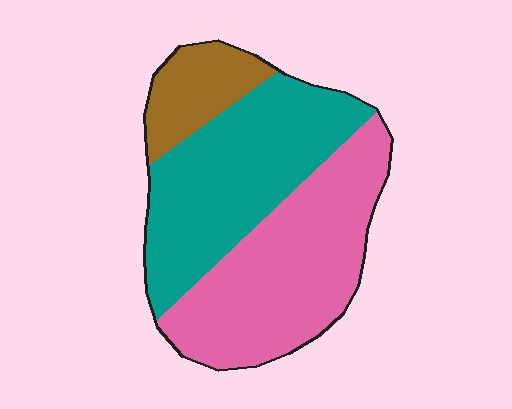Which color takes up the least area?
Brown, at roughly 15%.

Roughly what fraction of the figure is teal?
Teal takes up about two fifths (2/5) of the figure.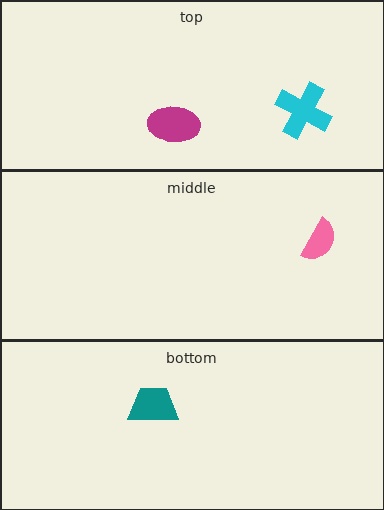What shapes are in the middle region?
The pink semicircle.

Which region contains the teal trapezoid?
The bottom region.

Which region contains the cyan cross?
The top region.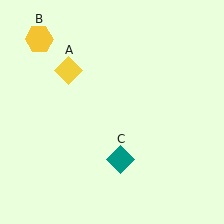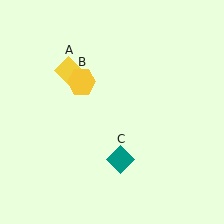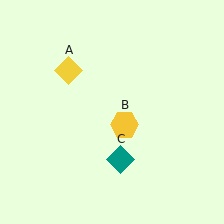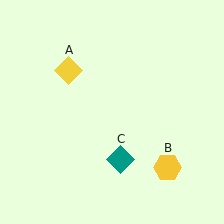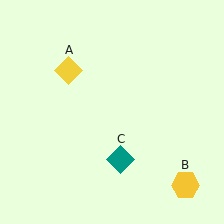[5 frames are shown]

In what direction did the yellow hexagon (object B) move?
The yellow hexagon (object B) moved down and to the right.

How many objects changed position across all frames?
1 object changed position: yellow hexagon (object B).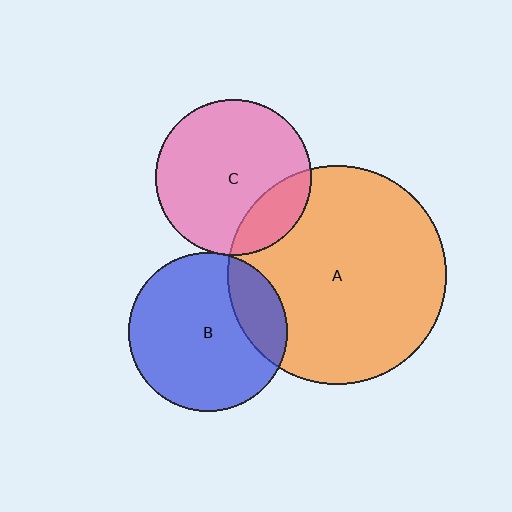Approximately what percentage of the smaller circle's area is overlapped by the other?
Approximately 20%.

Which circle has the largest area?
Circle A (orange).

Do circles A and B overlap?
Yes.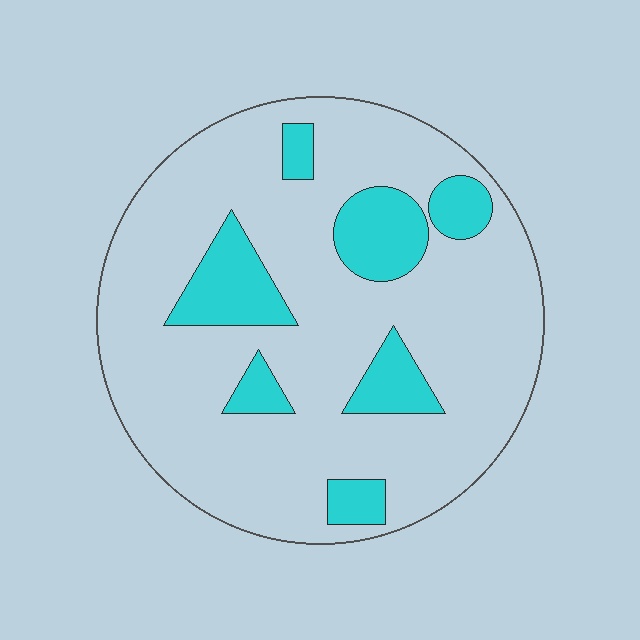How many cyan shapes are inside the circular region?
7.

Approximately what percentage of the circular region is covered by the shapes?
Approximately 20%.